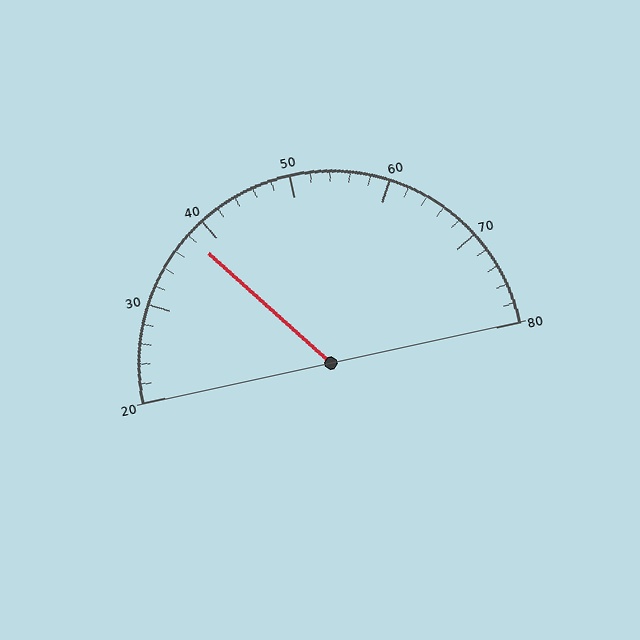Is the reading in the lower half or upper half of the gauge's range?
The reading is in the lower half of the range (20 to 80).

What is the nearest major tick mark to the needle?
The nearest major tick mark is 40.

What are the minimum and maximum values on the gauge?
The gauge ranges from 20 to 80.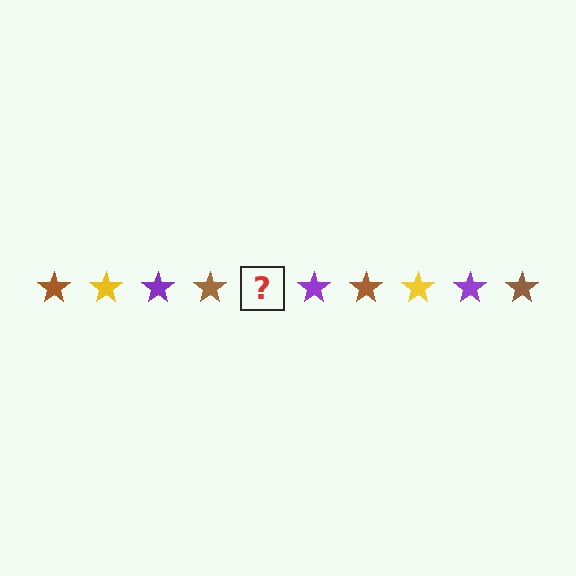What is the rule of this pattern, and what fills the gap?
The rule is that the pattern cycles through brown, yellow, purple stars. The gap should be filled with a yellow star.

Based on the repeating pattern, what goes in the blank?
The blank should be a yellow star.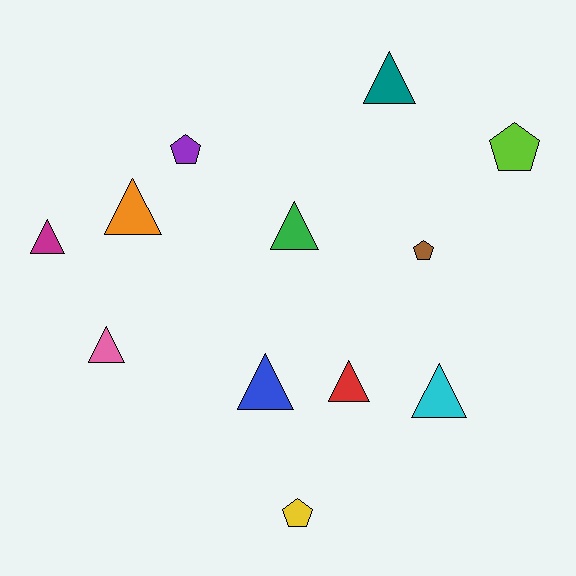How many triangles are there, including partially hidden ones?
There are 8 triangles.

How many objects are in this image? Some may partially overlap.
There are 12 objects.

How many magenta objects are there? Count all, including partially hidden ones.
There is 1 magenta object.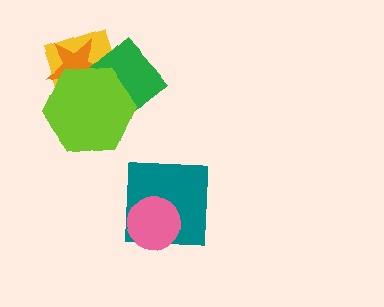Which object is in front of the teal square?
The pink circle is in front of the teal square.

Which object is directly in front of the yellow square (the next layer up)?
The orange star is directly in front of the yellow square.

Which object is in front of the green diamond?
The lime hexagon is in front of the green diamond.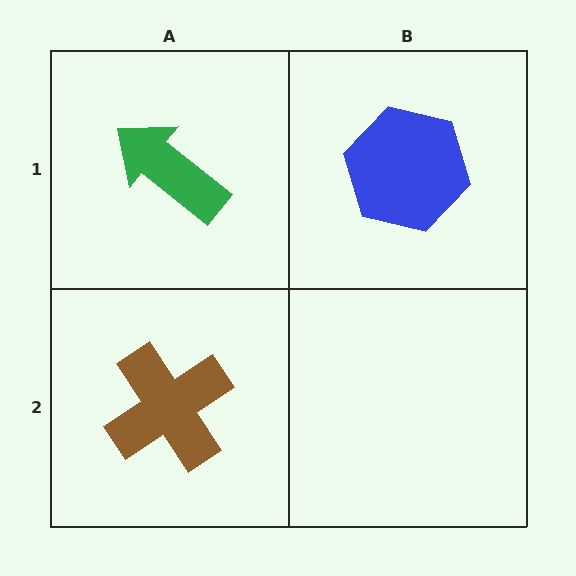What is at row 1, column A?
A green arrow.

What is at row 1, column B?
A blue hexagon.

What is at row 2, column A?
A brown cross.